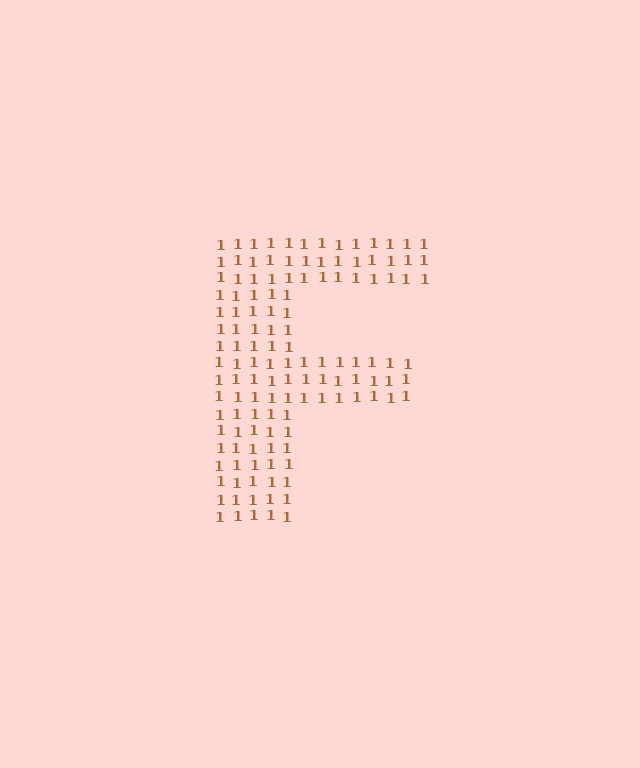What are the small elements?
The small elements are digit 1's.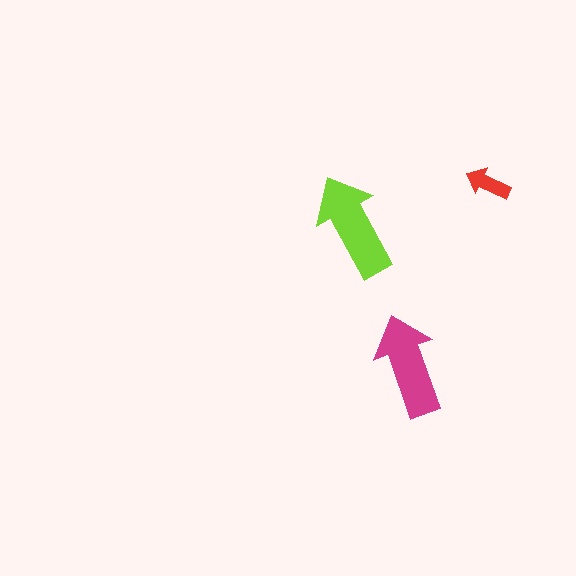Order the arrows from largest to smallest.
the lime one, the magenta one, the red one.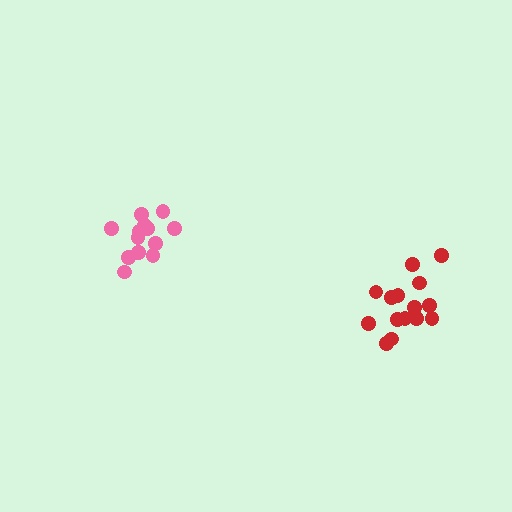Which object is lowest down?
The red cluster is bottommost.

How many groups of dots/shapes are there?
There are 2 groups.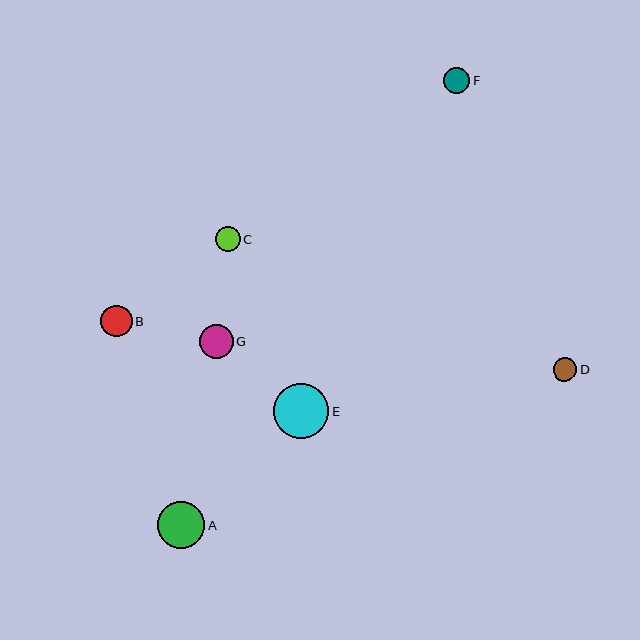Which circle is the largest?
Circle E is the largest with a size of approximately 55 pixels.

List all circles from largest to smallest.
From largest to smallest: E, A, G, B, F, C, D.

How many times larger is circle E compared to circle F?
Circle E is approximately 2.1 times the size of circle F.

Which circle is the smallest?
Circle D is the smallest with a size of approximately 24 pixels.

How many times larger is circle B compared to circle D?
Circle B is approximately 1.3 times the size of circle D.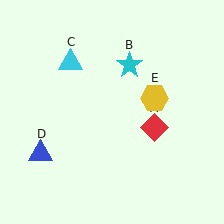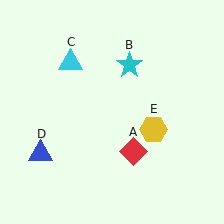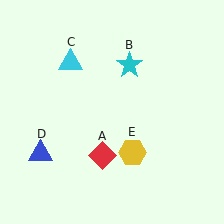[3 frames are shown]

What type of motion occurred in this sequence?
The red diamond (object A), yellow hexagon (object E) rotated clockwise around the center of the scene.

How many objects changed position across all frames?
2 objects changed position: red diamond (object A), yellow hexagon (object E).